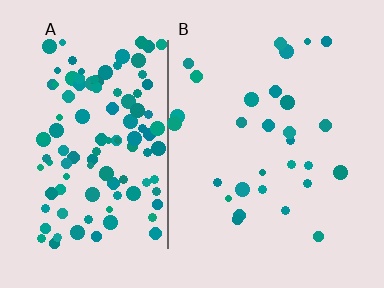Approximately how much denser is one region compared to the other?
Approximately 4.0× — region A over region B.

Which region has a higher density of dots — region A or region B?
A (the left).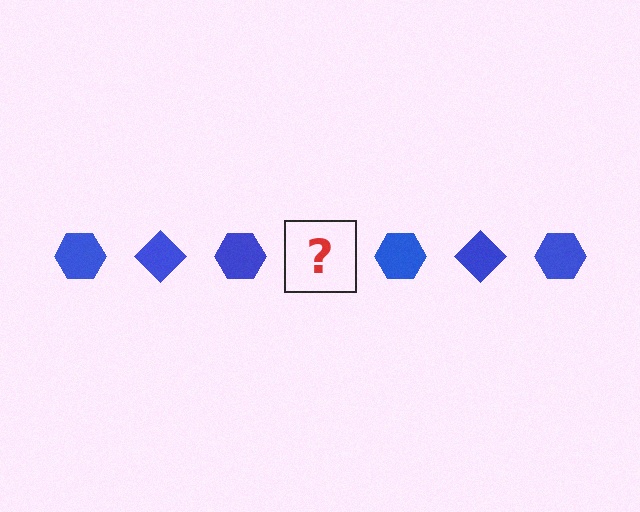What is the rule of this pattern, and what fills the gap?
The rule is that the pattern cycles through hexagon, diamond shapes in blue. The gap should be filled with a blue diamond.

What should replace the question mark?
The question mark should be replaced with a blue diamond.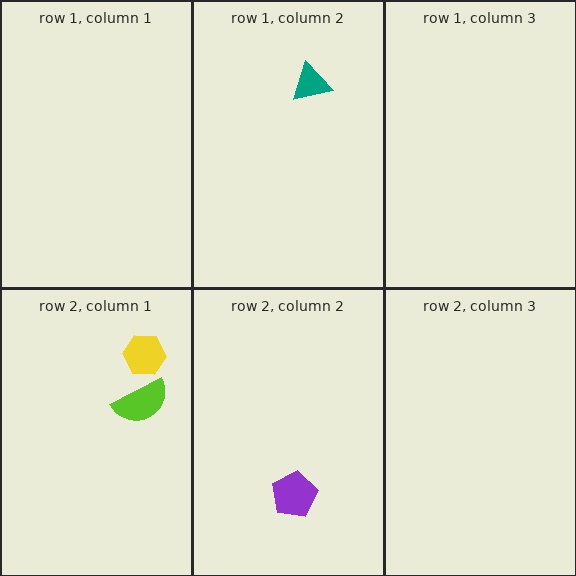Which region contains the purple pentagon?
The row 2, column 2 region.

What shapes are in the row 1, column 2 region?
The teal triangle.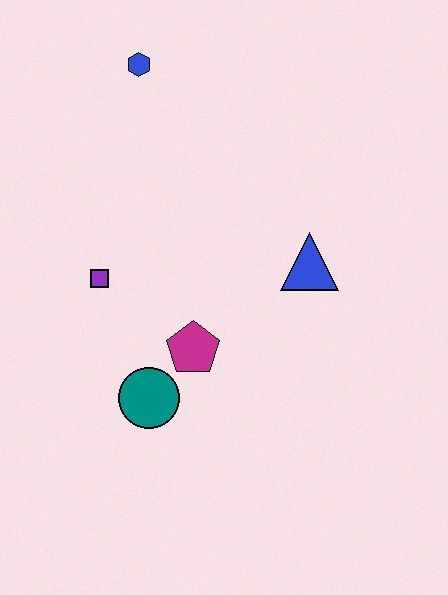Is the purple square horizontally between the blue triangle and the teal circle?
No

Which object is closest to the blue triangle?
The magenta pentagon is closest to the blue triangle.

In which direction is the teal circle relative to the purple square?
The teal circle is below the purple square.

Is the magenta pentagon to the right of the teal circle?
Yes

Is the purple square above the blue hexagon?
No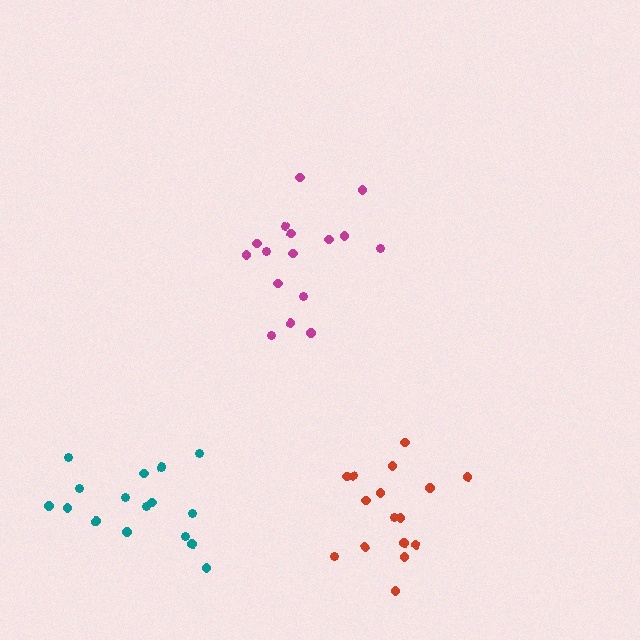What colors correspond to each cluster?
The clusters are colored: magenta, teal, red.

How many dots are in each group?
Group 1: 16 dots, Group 2: 17 dots, Group 3: 16 dots (49 total).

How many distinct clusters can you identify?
There are 3 distinct clusters.